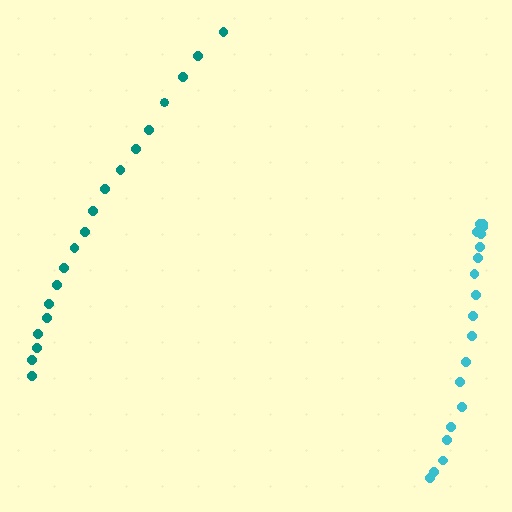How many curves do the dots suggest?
There are 2 distinct paths.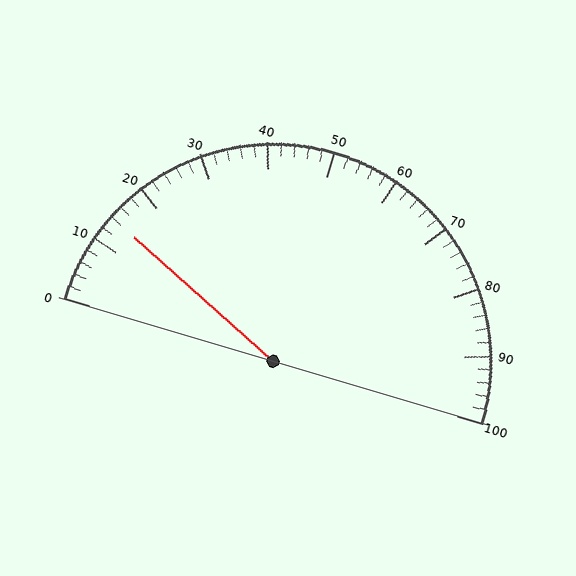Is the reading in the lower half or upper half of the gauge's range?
The reading is in the lower half of the range (0 to 100).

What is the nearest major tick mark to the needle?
The nearest major tick mark is 10.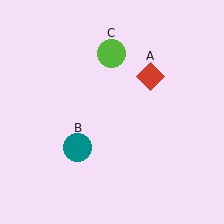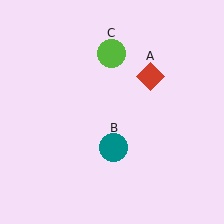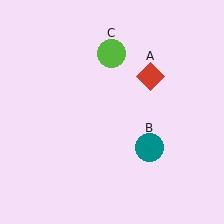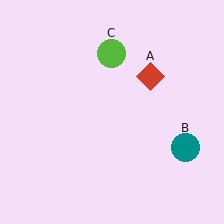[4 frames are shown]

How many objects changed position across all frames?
1 object changed position: teal circle (object B).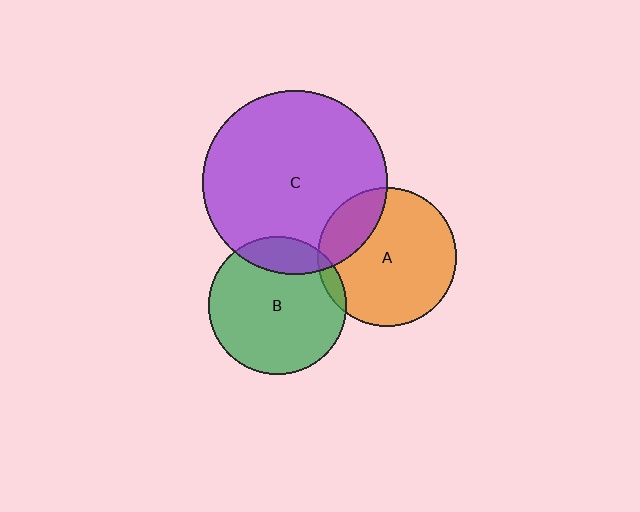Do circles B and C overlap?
Yes.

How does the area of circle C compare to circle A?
Approximately 1.8 times.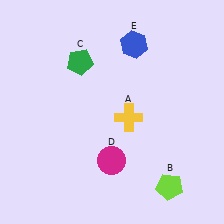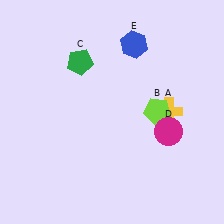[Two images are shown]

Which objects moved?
The objects that moved are: the yellow cross (A), the lime pentagon (B), the magenta circle (D).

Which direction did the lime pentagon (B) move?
The lime pentagon (B) moved up.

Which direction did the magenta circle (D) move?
The magenta circle (D) moved right.